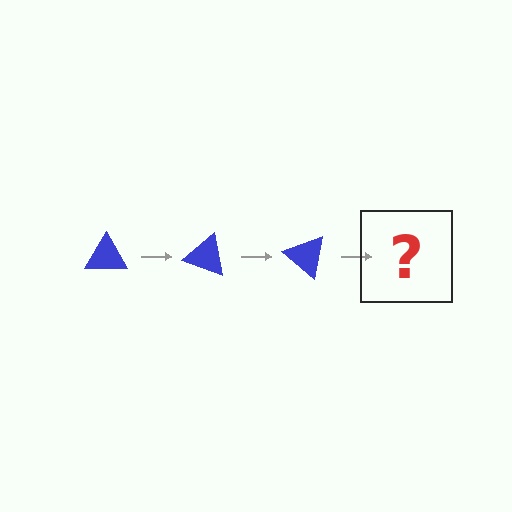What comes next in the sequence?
The next element should be a blue triangle rotated 60 degrees.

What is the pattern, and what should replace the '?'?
The pattern is that the triangle rotates 20 degrees each step. The '?' should be a blue triangle rotated 60 degrees.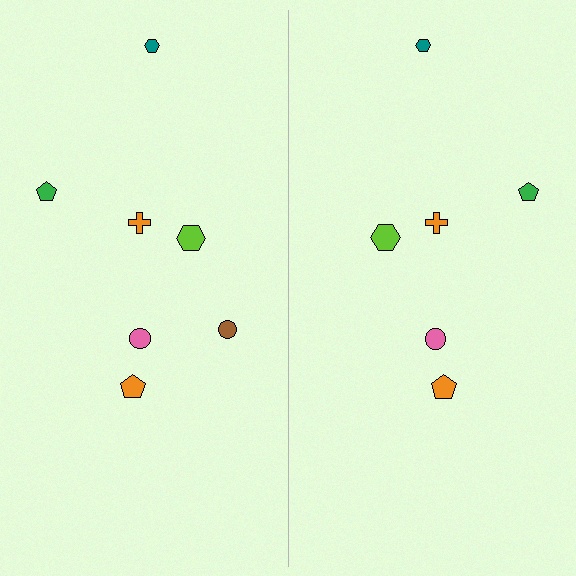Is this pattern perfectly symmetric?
No, the pattern is not perfectly symmetric. A brown circle is missing from the right side.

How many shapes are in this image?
There are 13 shapes in this image.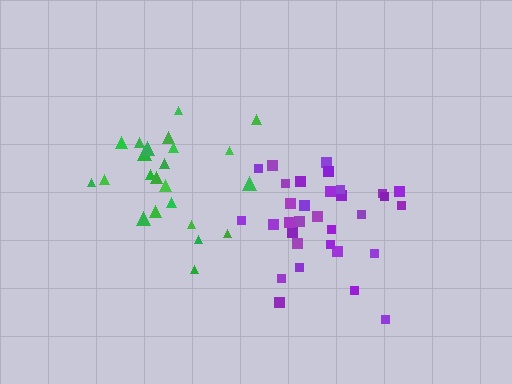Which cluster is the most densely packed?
Purple.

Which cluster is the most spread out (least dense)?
Green.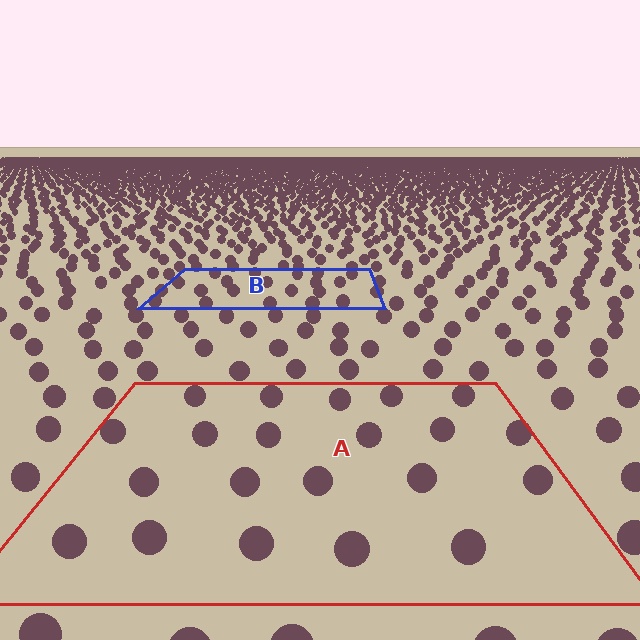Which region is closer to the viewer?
Region A is closer. The texture elements there are larger and more spread out.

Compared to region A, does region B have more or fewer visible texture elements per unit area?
Region B has more texture elements per unit area — they are packed more densely because it is farther away.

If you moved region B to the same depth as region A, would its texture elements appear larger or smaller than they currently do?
They would appear larger. At a closer depth, the same texture elements are projected at a bigger on-screen size.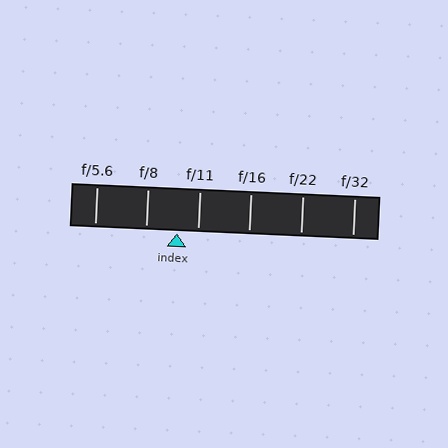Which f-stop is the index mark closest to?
The index mark is closest to f/11.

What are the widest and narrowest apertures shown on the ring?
The widest aperture shown is f/5.6 and the narrowest is f/32.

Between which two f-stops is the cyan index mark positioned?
The index mark is between f/8 and f/11.